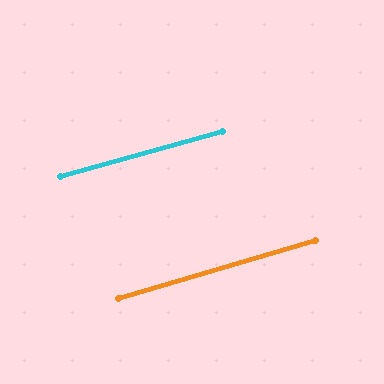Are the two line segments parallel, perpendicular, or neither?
Parallel — their directions differ by only 1.0°.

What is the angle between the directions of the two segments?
Approximately 1 degree.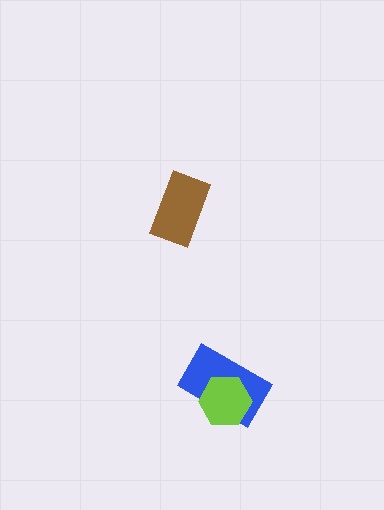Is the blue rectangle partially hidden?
Yes, it is partially covered by another shape.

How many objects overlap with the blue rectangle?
1 object overlaps with the blue rectangle.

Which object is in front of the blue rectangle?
The lime hexagon is in front of the blue rectangle.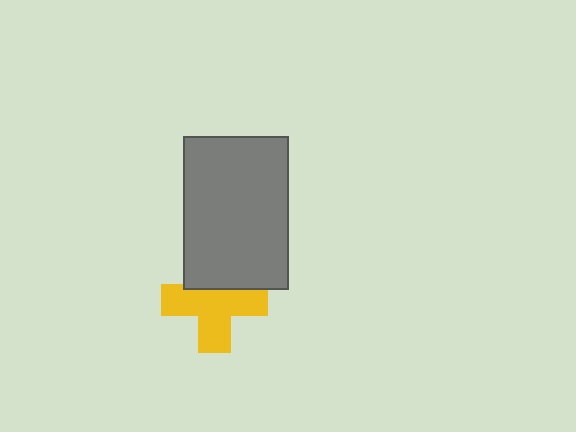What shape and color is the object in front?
The object in front is a gray rectangle.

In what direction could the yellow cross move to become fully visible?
The yellow cross could move down. That would shift it out from behind the gray rectangle entirely.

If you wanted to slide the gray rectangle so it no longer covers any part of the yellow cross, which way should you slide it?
Slide it up — that is the most direct way to separate the two shapes.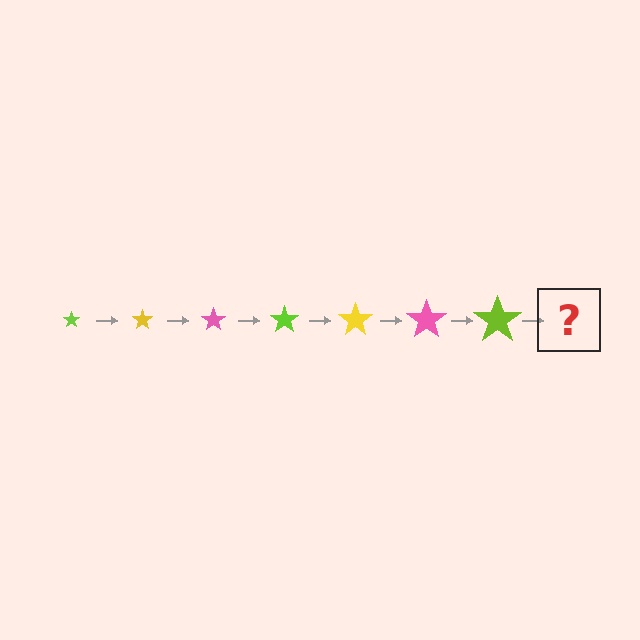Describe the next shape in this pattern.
It should be a yellow star, larger than the previous one.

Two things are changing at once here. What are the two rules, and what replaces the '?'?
The two rules are that the star grows larger each step and the color cycles through lime, yellow, and pink. The '?' should be a yellow star, larger than the previous one.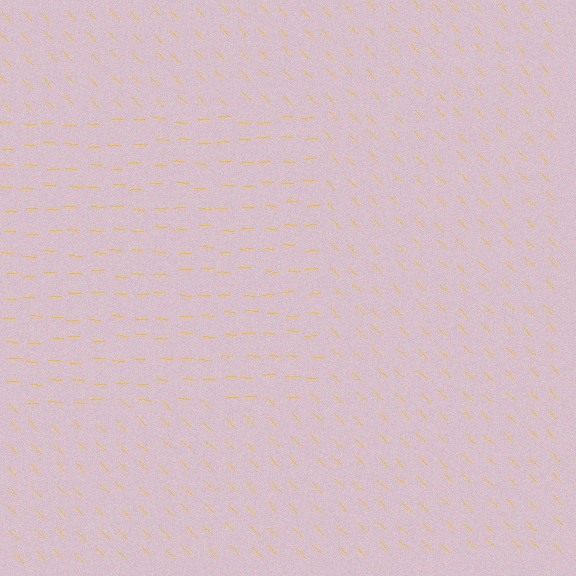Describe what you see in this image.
The image is filled with small yellow line segments. A rectangle region in the image has lines oriented differently from the surrounding lines, creating a visible texture boundary.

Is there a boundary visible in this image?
Yes, there is a texture boundary formed by a change in line orientation.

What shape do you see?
I see a rectangle.